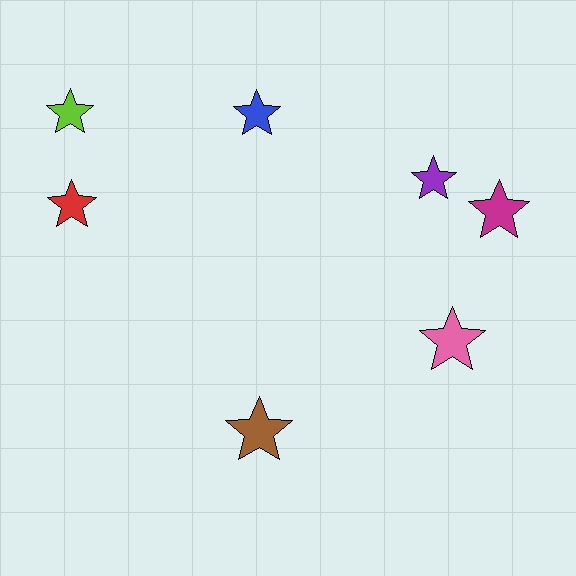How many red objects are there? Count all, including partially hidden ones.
There is 1 red object.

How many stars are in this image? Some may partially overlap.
There are 7 stars.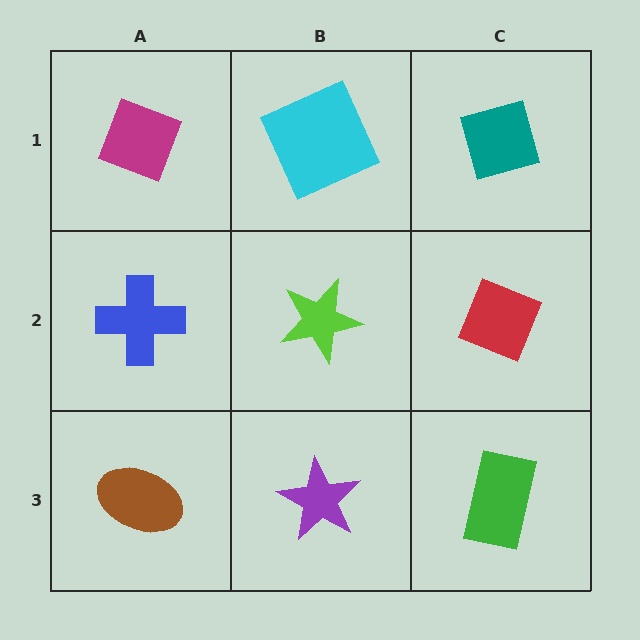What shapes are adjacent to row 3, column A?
A blue cross (row 2, column A), a purple star (row 3, column B).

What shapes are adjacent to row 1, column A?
A blue cross (row 2, column A), a cyan square (row 1, column B).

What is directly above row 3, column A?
A blue cross.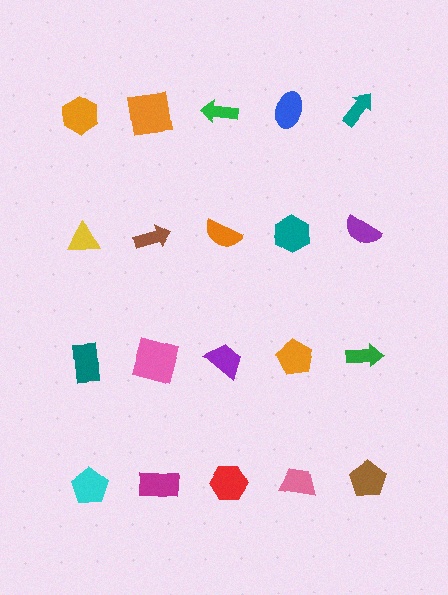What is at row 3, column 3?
A purple trapezoid.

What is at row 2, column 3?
An orange semicircle.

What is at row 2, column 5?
A purple semicircle.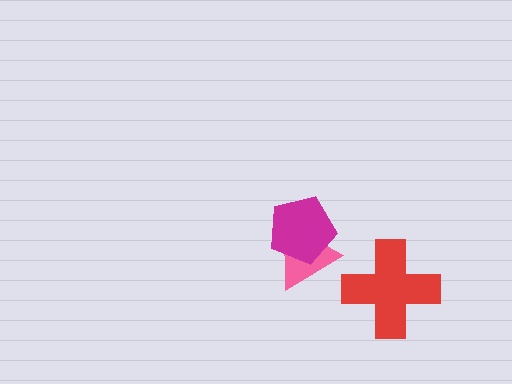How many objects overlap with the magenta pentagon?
1 object overlaps with the magenta pentagon.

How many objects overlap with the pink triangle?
1 object overlaps with the pink triangle.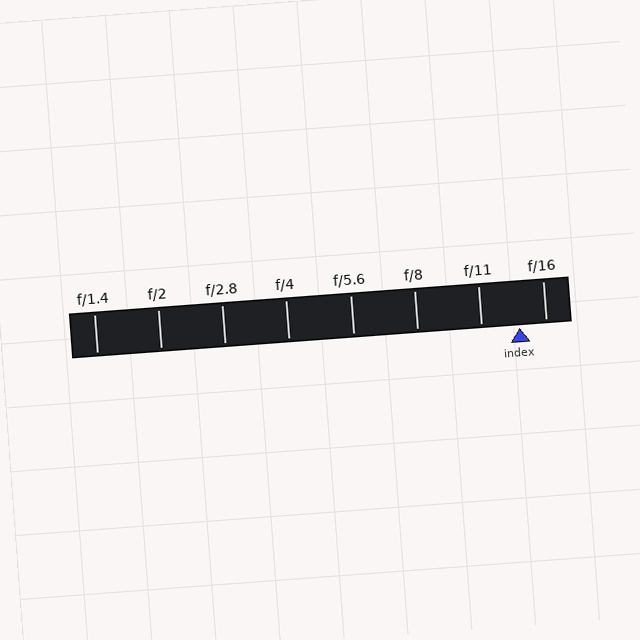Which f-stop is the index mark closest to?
The index mark is closest to f/16.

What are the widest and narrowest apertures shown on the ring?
The widest aperture shown is f/1.4 and the narrowest is f/16.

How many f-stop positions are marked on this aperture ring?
There are 8 f-stop positions marked.